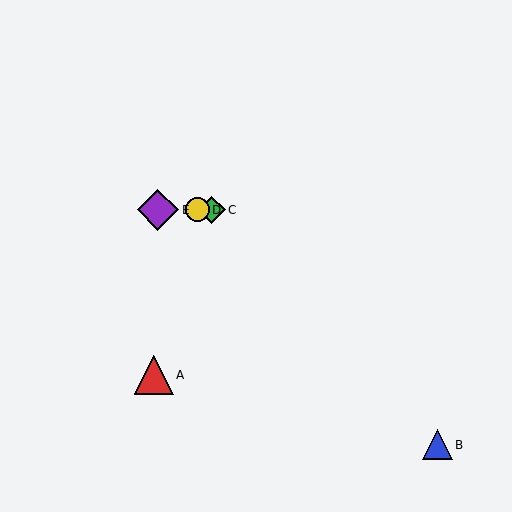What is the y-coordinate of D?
Object D is at y≈210.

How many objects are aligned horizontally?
3 objects (C, D, E) are aligned horizontally.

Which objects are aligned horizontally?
Objects C, D, E are aligned horizontally.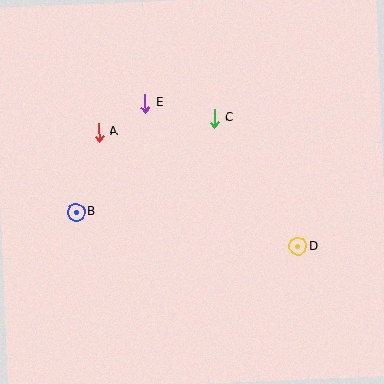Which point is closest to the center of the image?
Point C at (214, 118) is closest to the center.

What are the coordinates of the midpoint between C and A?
The midpoint between C and A is at (156, 125).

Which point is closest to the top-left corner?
Point A is closest to the top-left corner.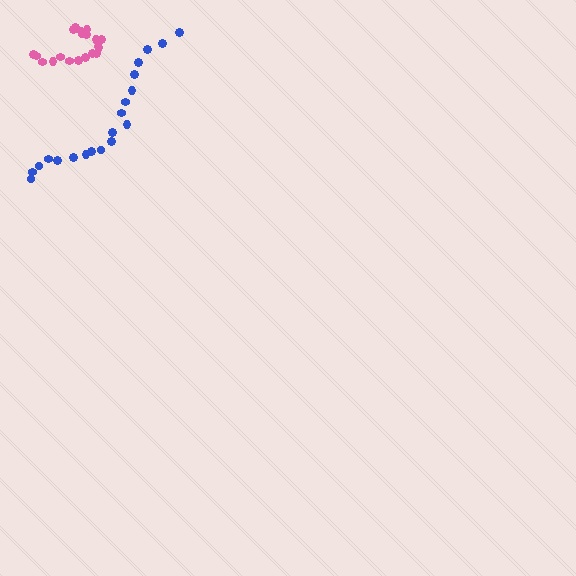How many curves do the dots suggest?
There are 2 distinct paths.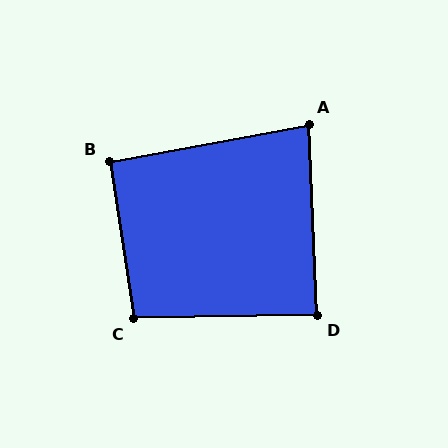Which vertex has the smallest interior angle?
A, at approximately 82 degrees.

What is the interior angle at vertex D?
Approximately 88 degrees (approximately right).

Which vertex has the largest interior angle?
C, at approximately 98 degrees.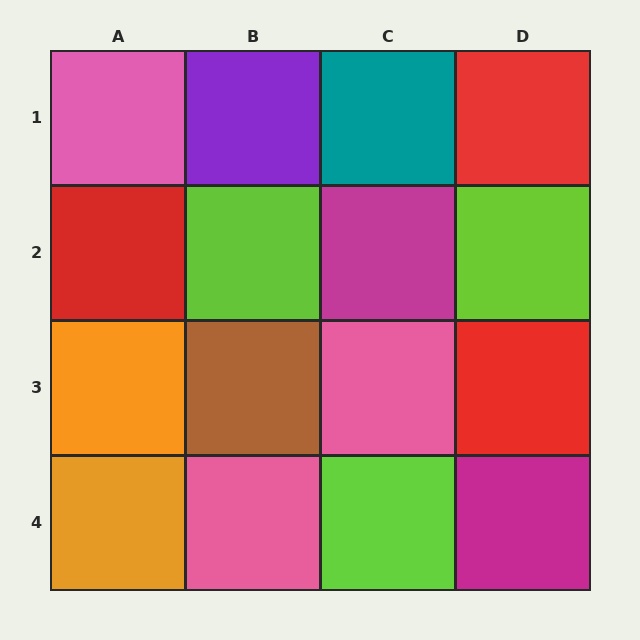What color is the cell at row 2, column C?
Magenta.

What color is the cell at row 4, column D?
Magenta.